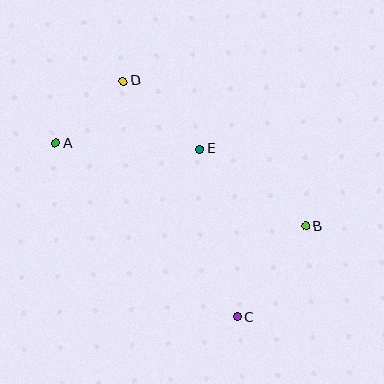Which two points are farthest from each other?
Points A and B are farthest from each other.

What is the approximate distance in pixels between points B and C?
The distance between B and C is approximately 114 pixels.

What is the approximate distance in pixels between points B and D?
The distance between B and D is approximately 233 pixels.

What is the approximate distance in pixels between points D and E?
The distance between D and E is approximately 102 pixels.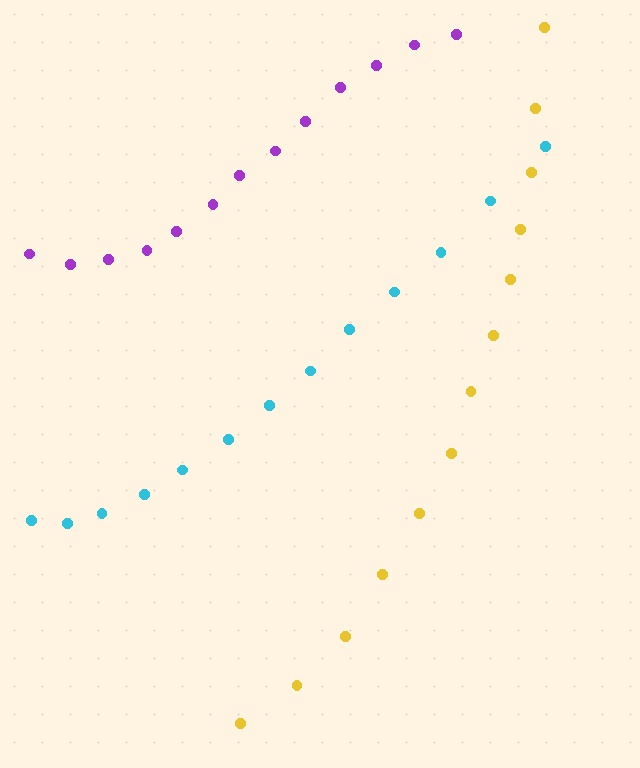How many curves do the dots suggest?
There are 3 distinct paths.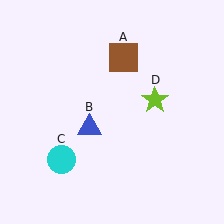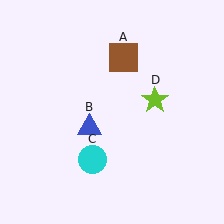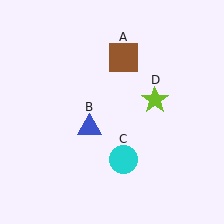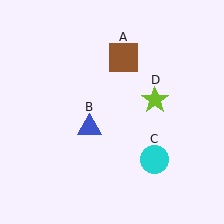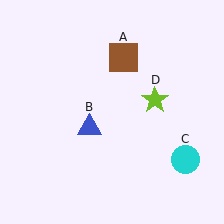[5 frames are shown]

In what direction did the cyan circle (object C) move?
The cyan circle (object C) moved right.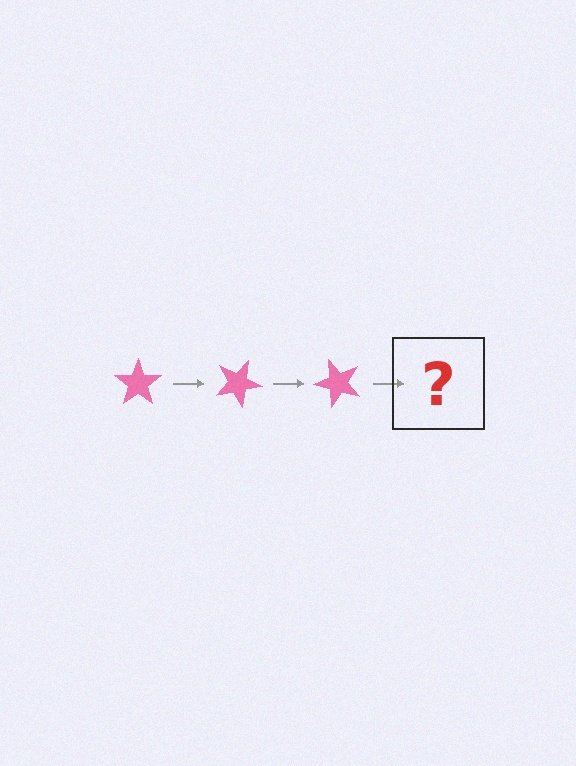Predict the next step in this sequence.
The next step is a pink star rotated 75 degrees.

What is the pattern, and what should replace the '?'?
The pattern is that the star rotates 25 degrees each step. The '?' should be a pink star rotated 75 degrees.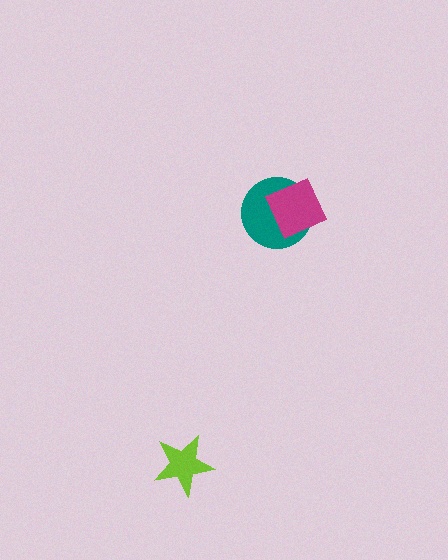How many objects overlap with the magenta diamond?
1 object overlaps with the magenta diamond.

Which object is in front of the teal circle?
The magenta diamond is in front of the teal circle.